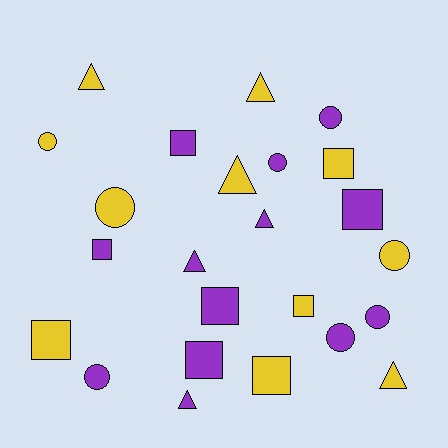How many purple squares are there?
There are 5 purple squares.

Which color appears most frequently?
Purple, with 13 objects.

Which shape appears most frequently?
Square, with 9 objects.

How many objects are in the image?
There are 24 objects.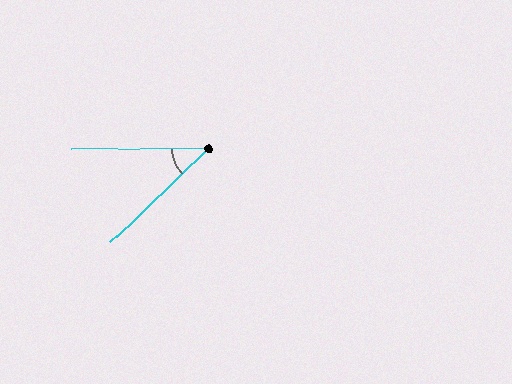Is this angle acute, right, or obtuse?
It is acute.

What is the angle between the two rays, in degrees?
Approximately 43 degrees.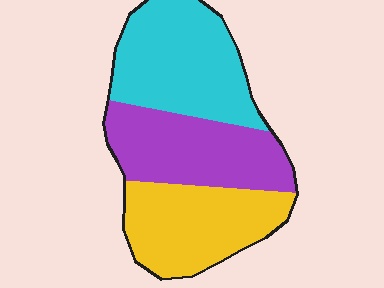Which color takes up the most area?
Cyan, at roughly 35%.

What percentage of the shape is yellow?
Yellow takes up about one third (1/3) of the shape.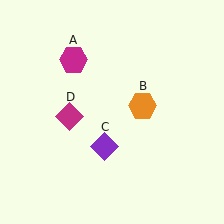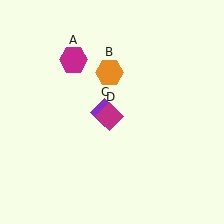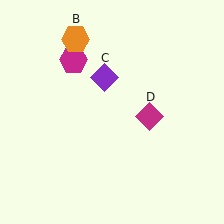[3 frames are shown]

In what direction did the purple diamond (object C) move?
The purple diamond (object C) moved up.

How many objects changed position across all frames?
3 objects changed position: orange hexagon (object B), purple diamond (object C), magenta diamond (object D).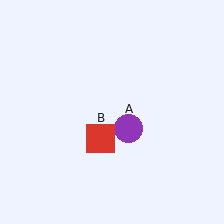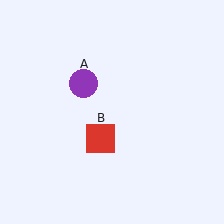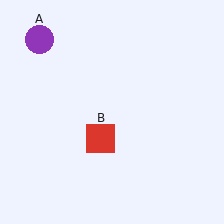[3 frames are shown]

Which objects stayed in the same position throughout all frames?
Red square (object B) remained stationary.